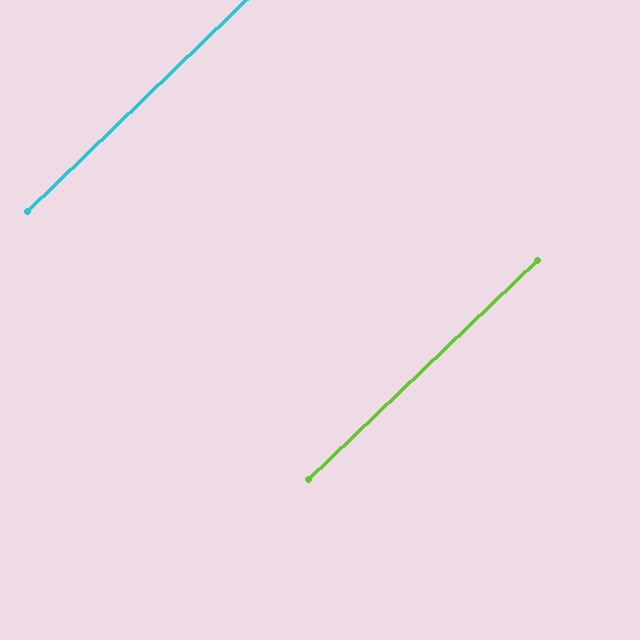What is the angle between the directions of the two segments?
Approximately 1 degree.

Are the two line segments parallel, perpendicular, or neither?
Parallel — their directions differ by only 0.6°.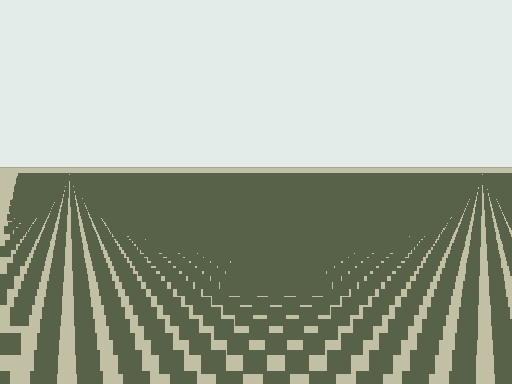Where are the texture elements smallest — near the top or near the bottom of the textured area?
Near the top.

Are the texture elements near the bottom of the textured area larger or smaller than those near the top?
Larger. Near the bottom, elements are closer to the viewer and appear at a bigger on-screen size.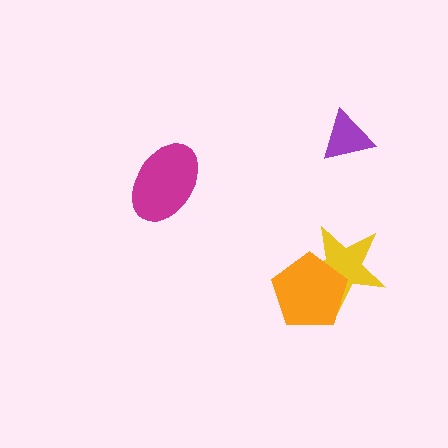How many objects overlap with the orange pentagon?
1 object overlaps with the orange pentagon.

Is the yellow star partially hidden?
Yes, it is partially covered by another shape.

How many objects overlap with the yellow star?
1 object overlaps with the yellow star.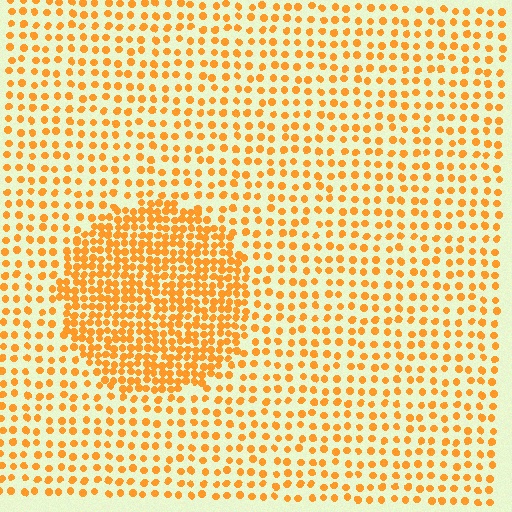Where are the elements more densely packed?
The elements are more densely packed inside the circle boundary.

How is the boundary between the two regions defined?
The boundary is defined by a change in element density (approximately 2.2x ratio). All elements are the same color, size, and shape.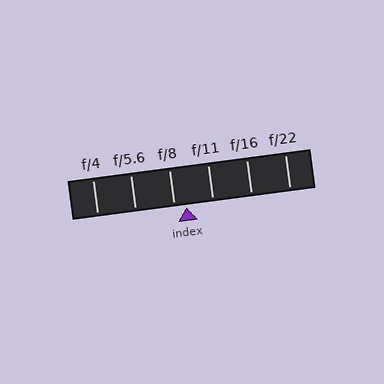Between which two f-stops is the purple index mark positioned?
The index mark is between f/8 and f/11.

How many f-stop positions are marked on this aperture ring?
There are 6 f-stop positions marked.